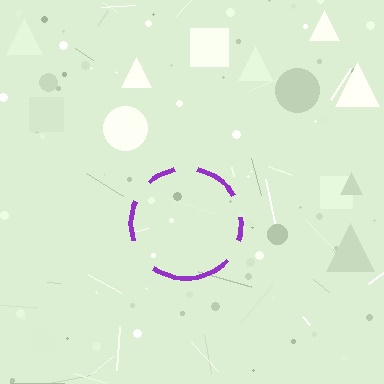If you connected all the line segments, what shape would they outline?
They would outline a circle.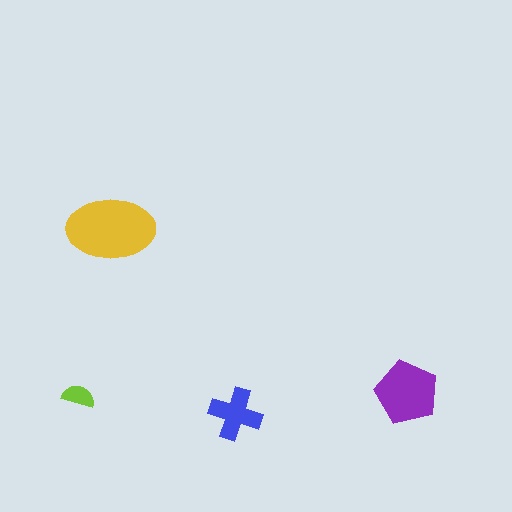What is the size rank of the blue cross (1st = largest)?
3rd.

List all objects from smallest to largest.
The lime semicircle, the blue cross, the purple pentagon, the yellow ellipse.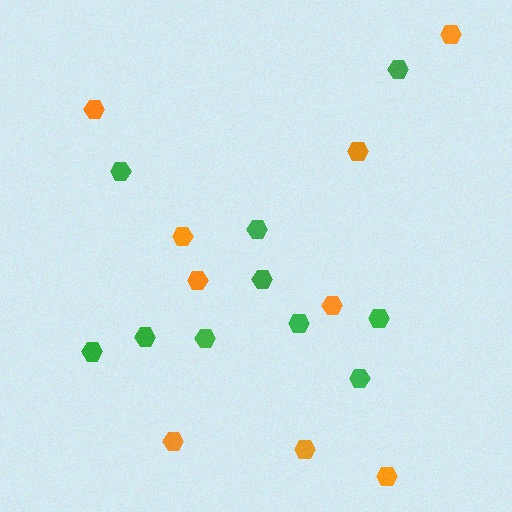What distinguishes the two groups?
There are 2 groups: one group of orange hexagons (9) and one group of green hexagons (10).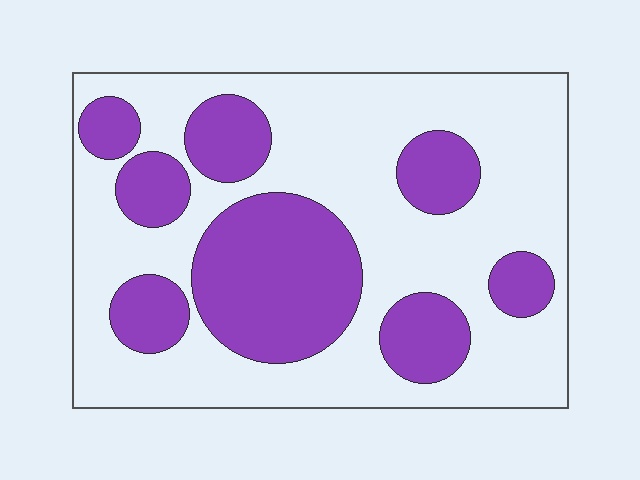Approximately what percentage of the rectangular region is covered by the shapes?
Approximately 35%.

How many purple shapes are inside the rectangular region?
8.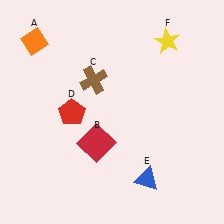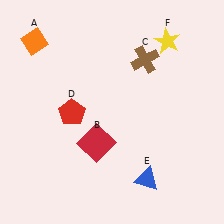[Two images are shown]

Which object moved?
The brown cross (C) moved right.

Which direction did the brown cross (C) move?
The brown cross (C) moved right.